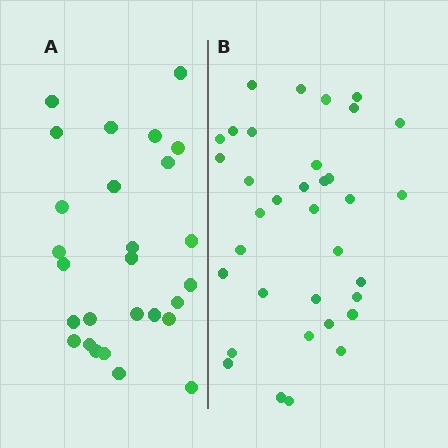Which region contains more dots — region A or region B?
Region B (the right region) has more dots.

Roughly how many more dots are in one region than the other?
Region B has roughly 8 or so more dots than region A.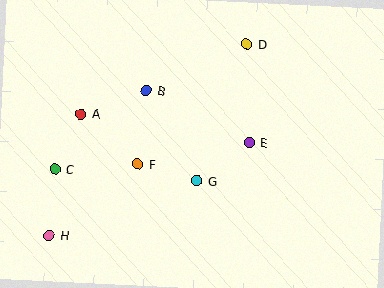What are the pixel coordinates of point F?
Point F is at (138, 164).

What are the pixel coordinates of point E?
Point E is at (249, 143).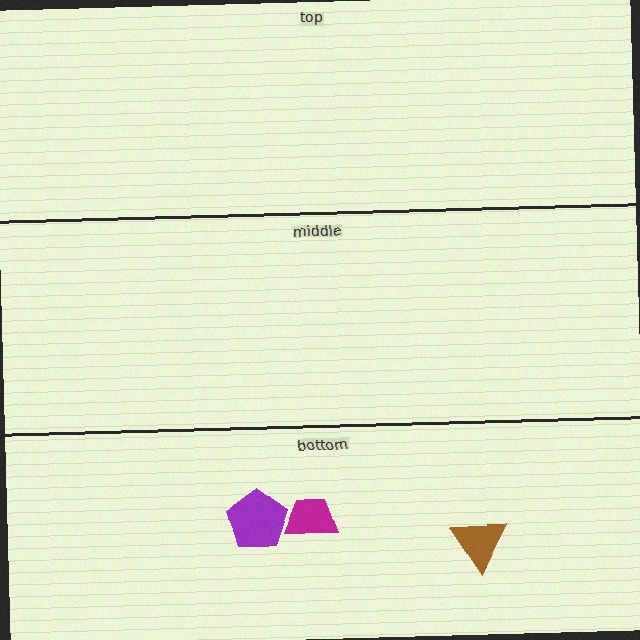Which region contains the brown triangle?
The bottom region.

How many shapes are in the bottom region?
3.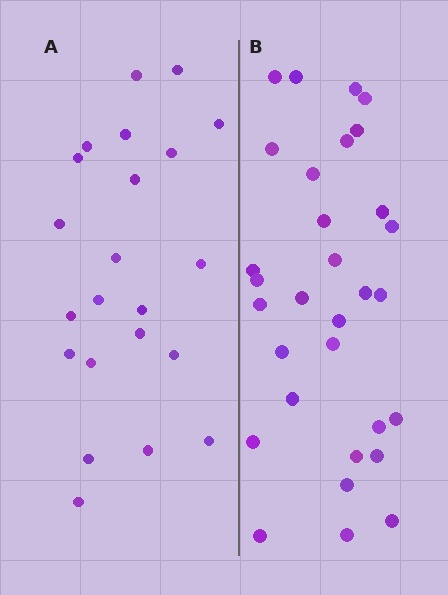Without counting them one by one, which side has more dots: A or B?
Region B (the right region) has more dots.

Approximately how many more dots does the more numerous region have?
Region B has roughly 8 or so more dots than region A.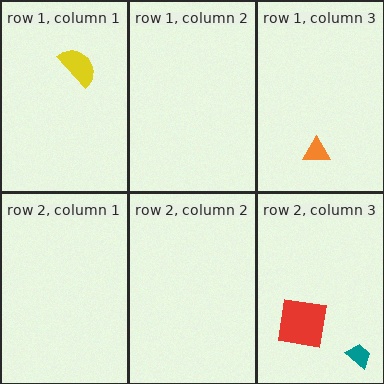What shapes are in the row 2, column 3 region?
The red square, the teal trapezoid.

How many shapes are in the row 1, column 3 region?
1.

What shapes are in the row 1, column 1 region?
The yellow semicircle.